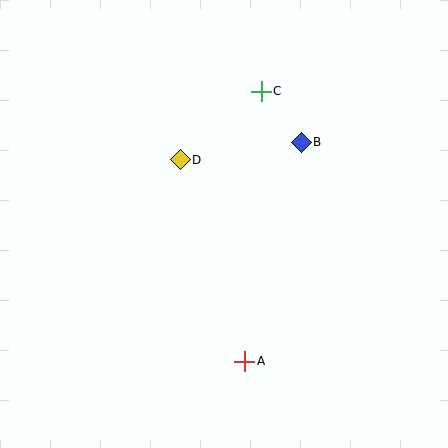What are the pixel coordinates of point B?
Point B is at (301, 142).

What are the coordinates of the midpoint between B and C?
The midpoint between B and C is at (281, 117).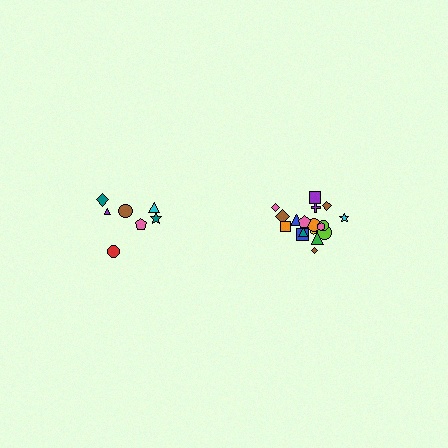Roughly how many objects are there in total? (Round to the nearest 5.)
Roughly 25 objects in total.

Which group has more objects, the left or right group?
The right group.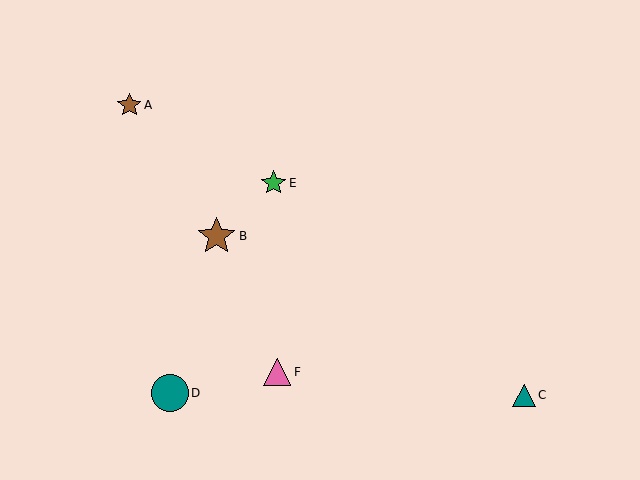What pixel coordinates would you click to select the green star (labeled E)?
Click at (273, 183) to select the green star E.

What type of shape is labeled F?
Shape F is a pink triangle.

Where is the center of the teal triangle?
The center of the teal triangle is at (524, 395).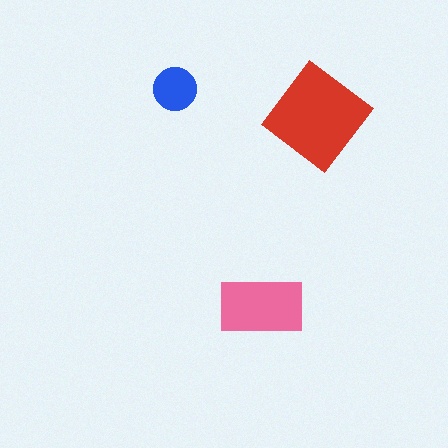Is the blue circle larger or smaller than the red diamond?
Smaller.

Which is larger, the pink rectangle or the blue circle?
The pink rectangle.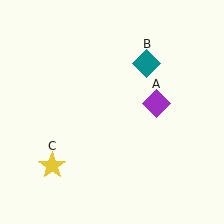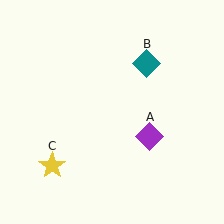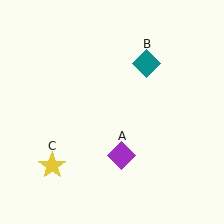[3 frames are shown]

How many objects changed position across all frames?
1 object changed position: purple diamond (object A).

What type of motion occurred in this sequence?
The purple diamond (object A) rotated clockwise around the center of the scene.